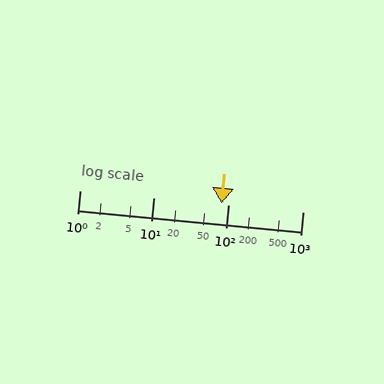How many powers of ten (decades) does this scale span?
The scale spans 3 decades, from 1 to 1000.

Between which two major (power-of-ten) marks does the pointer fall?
The pointer is between 10 and 100.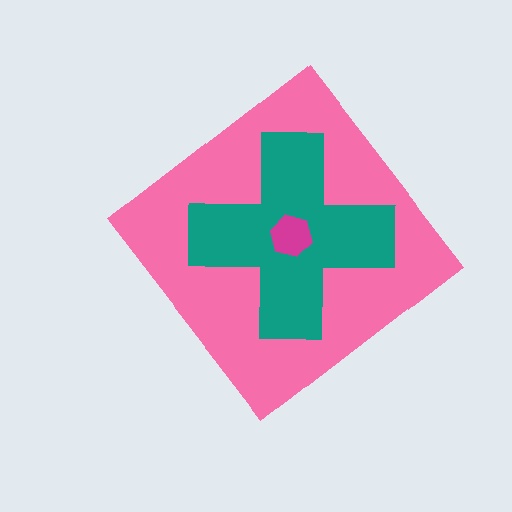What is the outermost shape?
The pink diamond.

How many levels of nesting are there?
3.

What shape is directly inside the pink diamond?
The teal cross.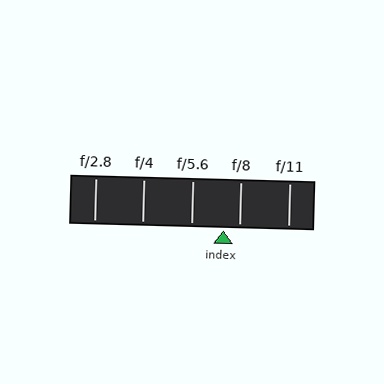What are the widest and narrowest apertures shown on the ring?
The widest aperture shown is f/2.8 and the narrowest is f/11.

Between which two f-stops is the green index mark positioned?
The index mark is between f/5.6 and f/8.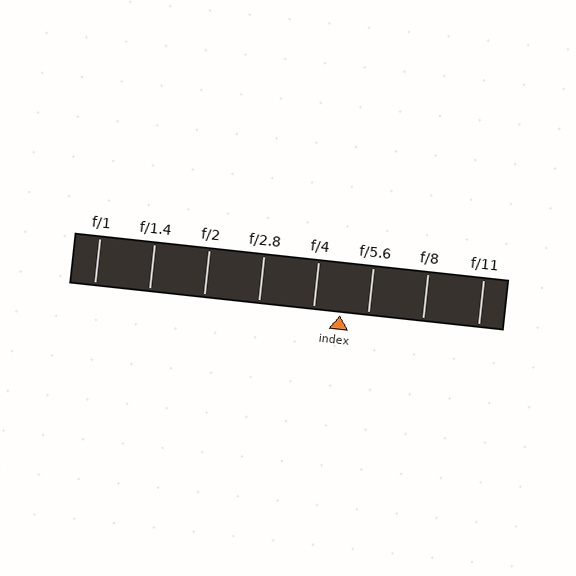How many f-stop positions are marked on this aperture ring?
There are 8 f-stop positions marked.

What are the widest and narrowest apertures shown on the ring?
The widest aperture shown is f/1 and the narrowest is f/11.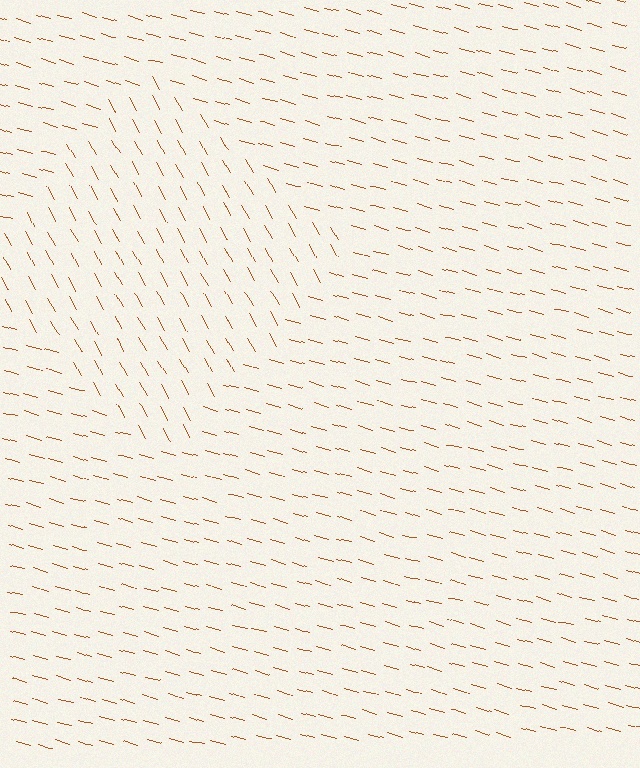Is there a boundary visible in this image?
Yes, there is a texture boundary formed by a change in line orientation.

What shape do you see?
I see a diamond.